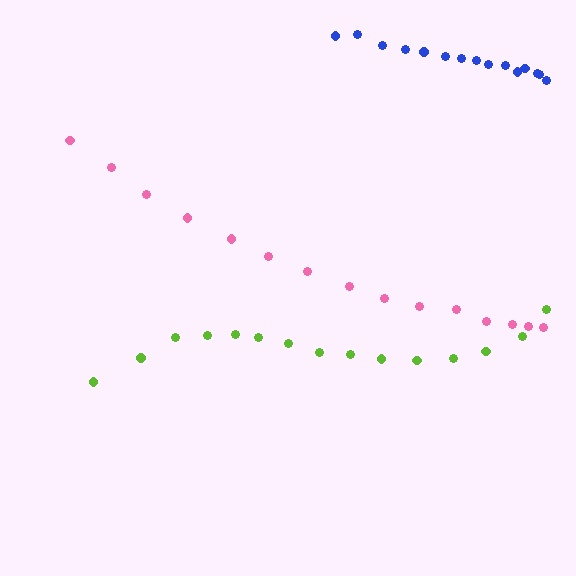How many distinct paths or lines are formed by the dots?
There are 3 distinct paths.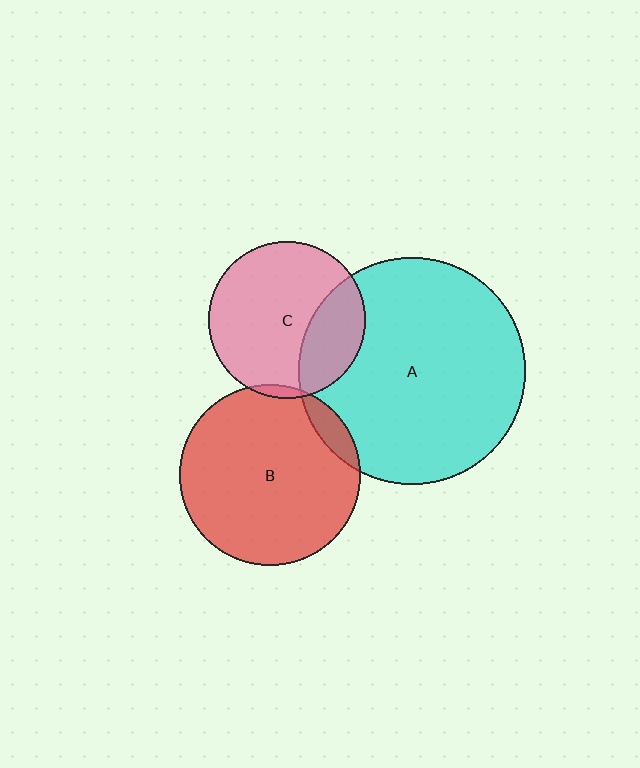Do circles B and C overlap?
Yes.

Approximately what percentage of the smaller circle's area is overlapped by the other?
Approximately 5%.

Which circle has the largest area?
Circle A (cyan).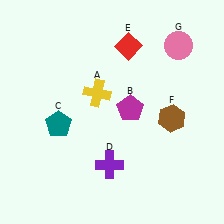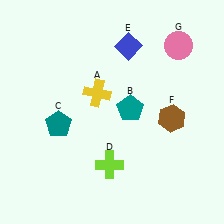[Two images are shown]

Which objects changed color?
B changed from magenta to teal. D changed from purple to lime. E changed from red to blue.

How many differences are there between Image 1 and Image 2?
There are 3 differences between the two images.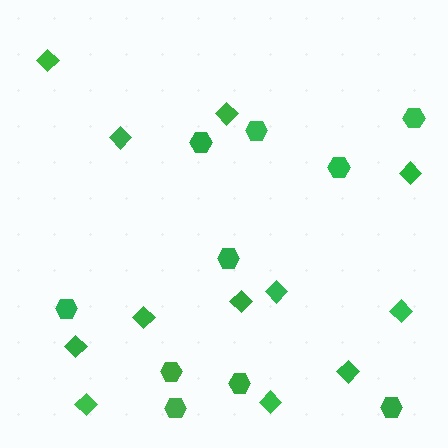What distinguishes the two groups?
There are 2 groups: one group of hexagons (10) and one group of diamonds (12).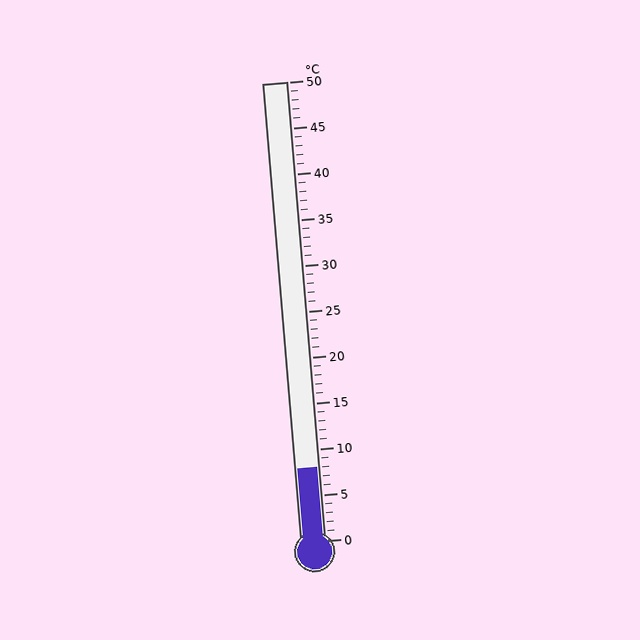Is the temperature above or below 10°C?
The temperature is below 10°C.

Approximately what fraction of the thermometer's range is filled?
The thermometer is filled to approximately 15% of its range.